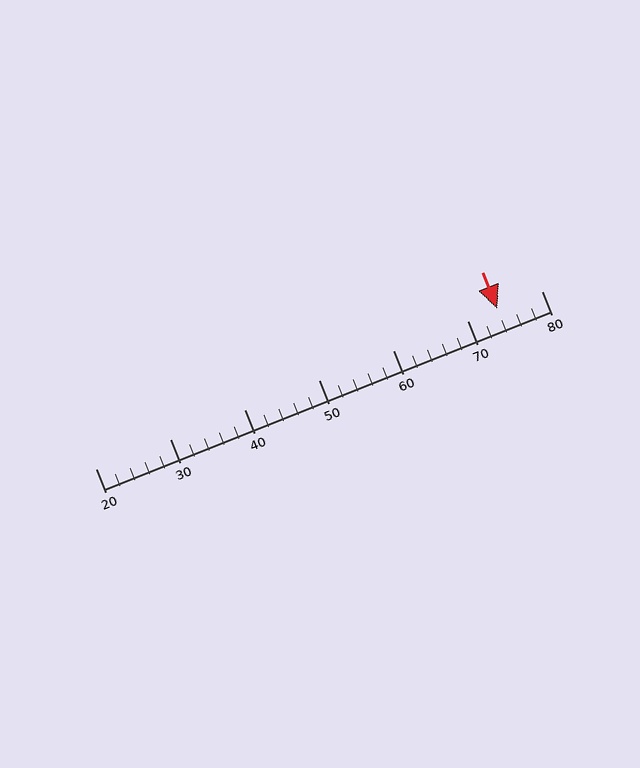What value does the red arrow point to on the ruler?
The red arrow points to approximately 74.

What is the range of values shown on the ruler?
The ruler shows values from 20 to 80.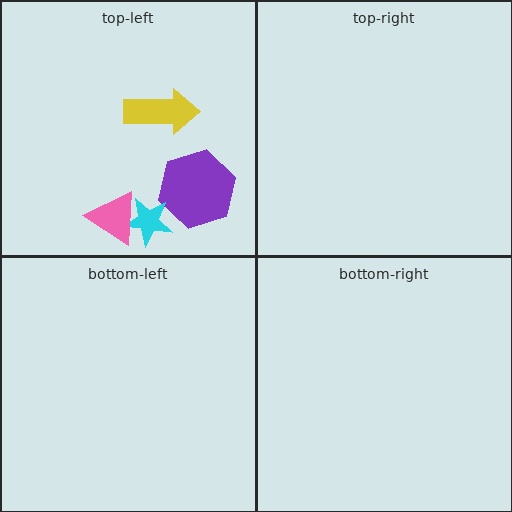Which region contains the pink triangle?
The top-left region.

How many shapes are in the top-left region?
4.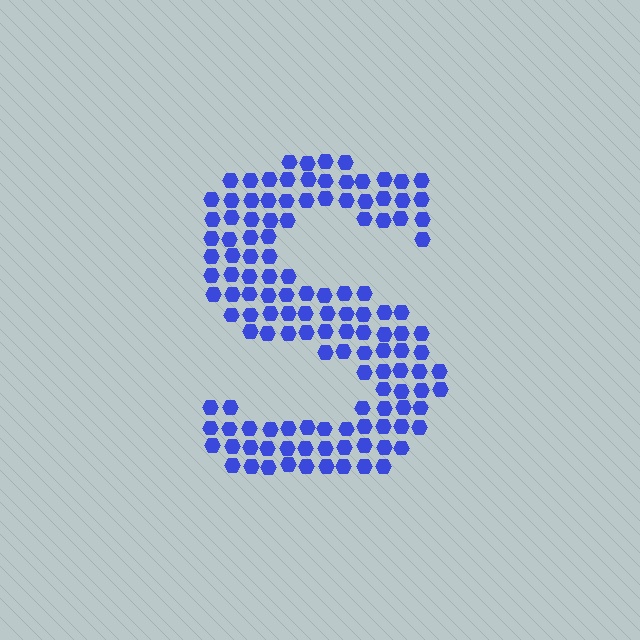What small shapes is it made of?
It is made of small hexagons.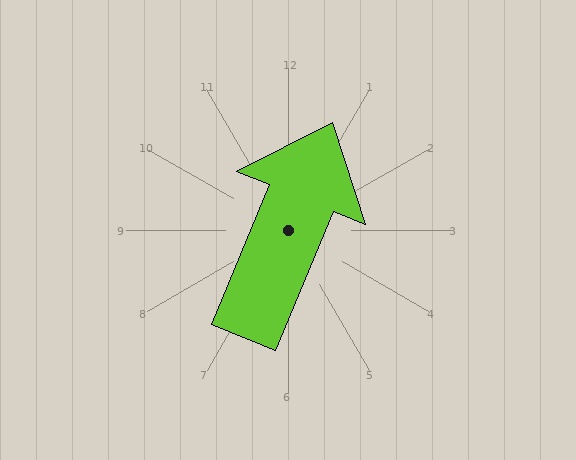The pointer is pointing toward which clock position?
Roughly 1 o'clock.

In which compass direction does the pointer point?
North.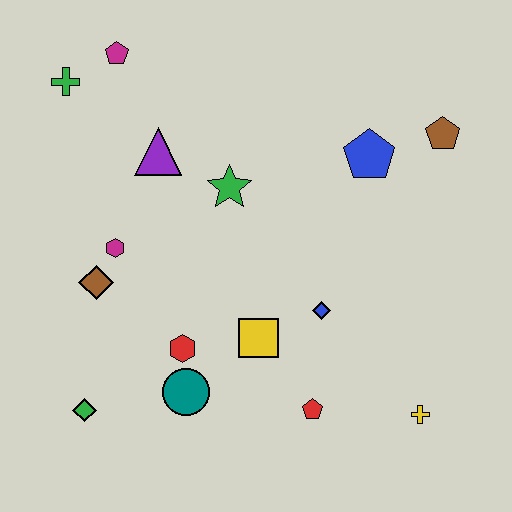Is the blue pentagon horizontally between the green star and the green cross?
No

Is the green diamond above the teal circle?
No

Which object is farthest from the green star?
The yellow cross is farthest from the green star.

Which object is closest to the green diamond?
The teal circle is closest to the green diamond.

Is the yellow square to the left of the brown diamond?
No